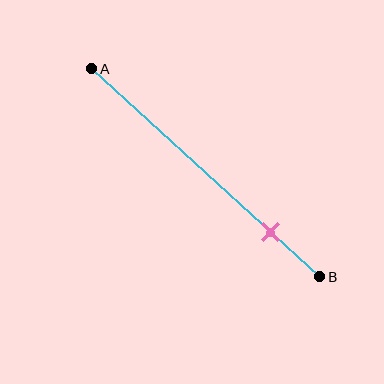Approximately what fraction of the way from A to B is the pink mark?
The pink mark is approximately 80% of the way from A to B.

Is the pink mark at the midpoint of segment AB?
No, the mark is at about 80% from A, not at the 50% midpoint.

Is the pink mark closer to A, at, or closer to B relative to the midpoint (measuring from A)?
The pink mark is closer to point B than the midpoint of segment AB.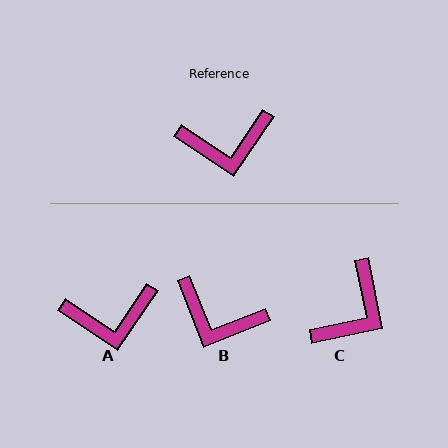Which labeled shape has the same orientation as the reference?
A.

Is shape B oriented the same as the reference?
No, it is off by about 34 degrees.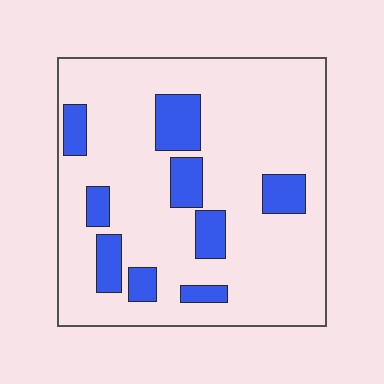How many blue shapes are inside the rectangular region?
9.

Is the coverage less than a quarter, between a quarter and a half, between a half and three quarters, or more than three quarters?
Less than a quarter.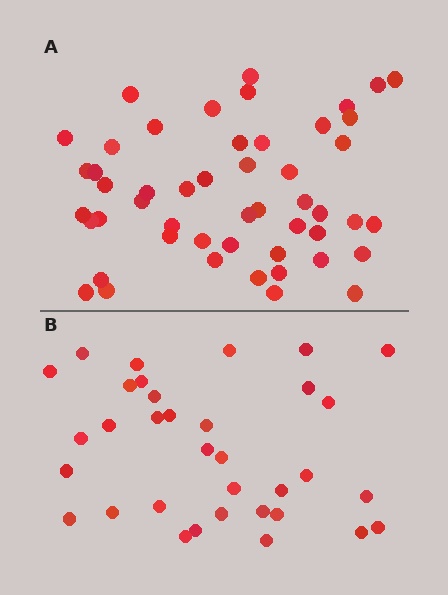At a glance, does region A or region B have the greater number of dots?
Region A (the top region) has more dots.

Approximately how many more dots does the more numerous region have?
Region A has approximately 15 more dots than region B.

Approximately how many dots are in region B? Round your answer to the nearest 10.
About 30 dots. (The exact count is 34, which rounds to 30.)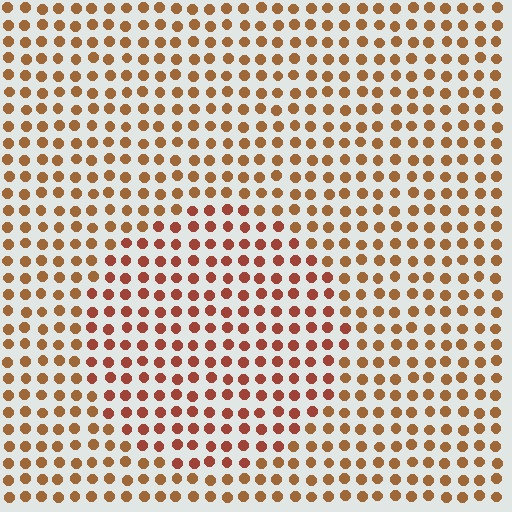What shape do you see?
I see a circle.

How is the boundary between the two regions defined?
The boundary is defined purely by a slight shift in hue (about 21 degrees). Spacing, size, and orientation are identical on both sides.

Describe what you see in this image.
The image is filled with small brown elements in a uniform arrangement. A circle-shaped region is visible where the elements are tinted to a slightly different hue, forming a subtle color boundary.